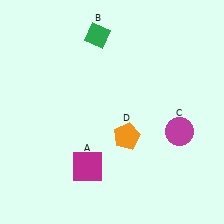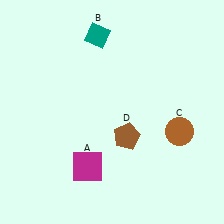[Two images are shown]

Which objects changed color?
B changed from green to teal. C changed from magenta to brown. D changed from orange to brown.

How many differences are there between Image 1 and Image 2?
There are 3 differences between the two images.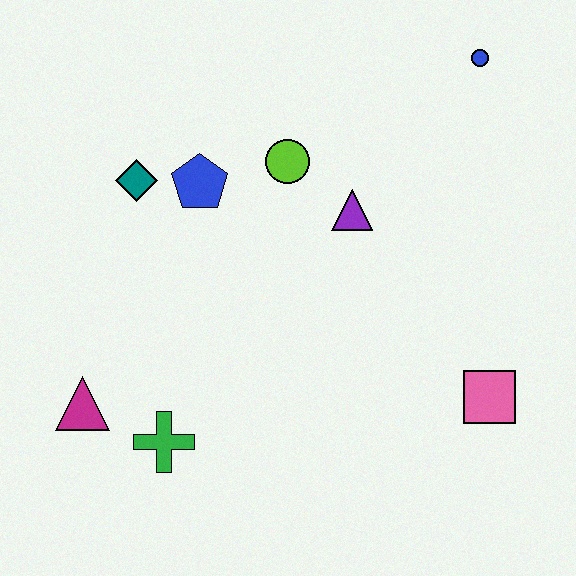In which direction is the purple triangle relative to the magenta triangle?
The purple triangle is to the right of the magenta triangle.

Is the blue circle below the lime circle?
No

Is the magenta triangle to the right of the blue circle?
No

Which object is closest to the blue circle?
The purple triangle is closest to the blue circle.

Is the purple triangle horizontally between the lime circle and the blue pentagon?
No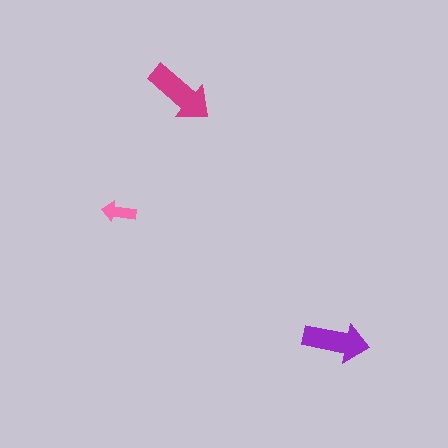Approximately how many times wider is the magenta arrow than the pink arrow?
About 2 times wider.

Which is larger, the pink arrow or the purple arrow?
The purple one.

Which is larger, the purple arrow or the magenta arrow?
The magenta one.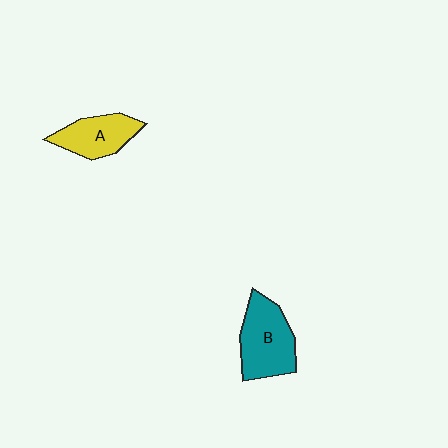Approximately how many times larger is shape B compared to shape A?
Approximately 1.4 times.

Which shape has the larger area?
Shape B (teal).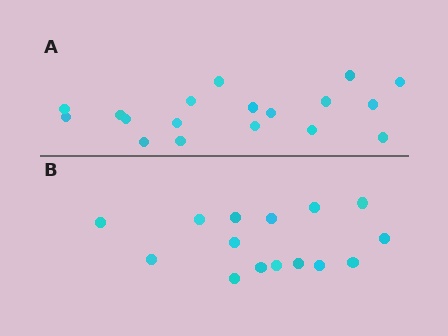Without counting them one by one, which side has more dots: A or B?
Region A (the top region) has more dots.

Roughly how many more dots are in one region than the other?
Region A has just a few more — roughly 2 or 3 more dots than region B.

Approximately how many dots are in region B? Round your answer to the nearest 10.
About 20 dots. (The exact count is 15, which rounds to 20.)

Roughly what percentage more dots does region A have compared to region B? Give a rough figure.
About 20% more.